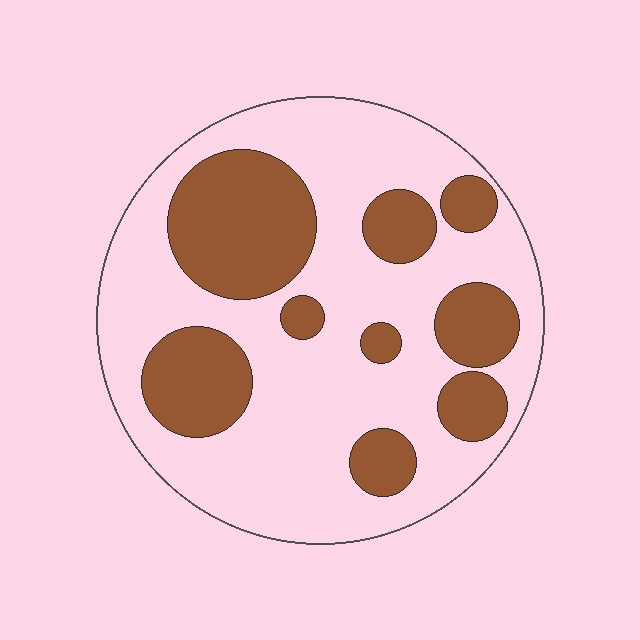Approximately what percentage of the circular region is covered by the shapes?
Approximately 30%.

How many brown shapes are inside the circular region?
9.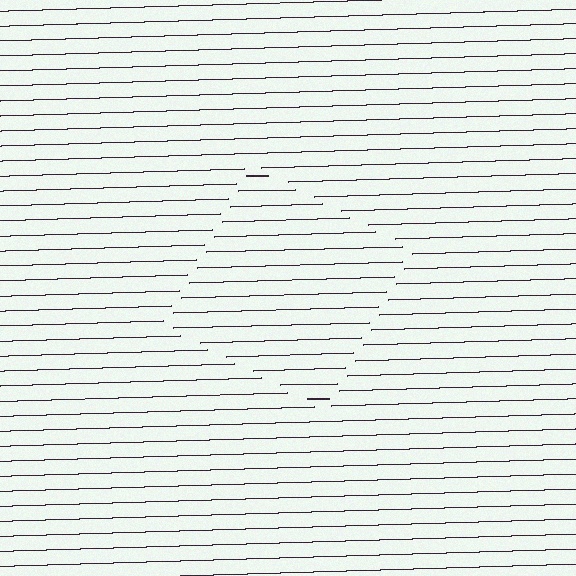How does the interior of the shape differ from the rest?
The interior of the shape contains the same grating, shifted by half a period — the contour is defined by the phase discontinuity where line-ends from the inner and outer gratings abut.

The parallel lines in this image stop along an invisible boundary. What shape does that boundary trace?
An illusory square. The interior of the shape contains the same grating, shifted by half a period — the contour is defined by the phase discontinuity where line-ends from the inner and outer gratings abut.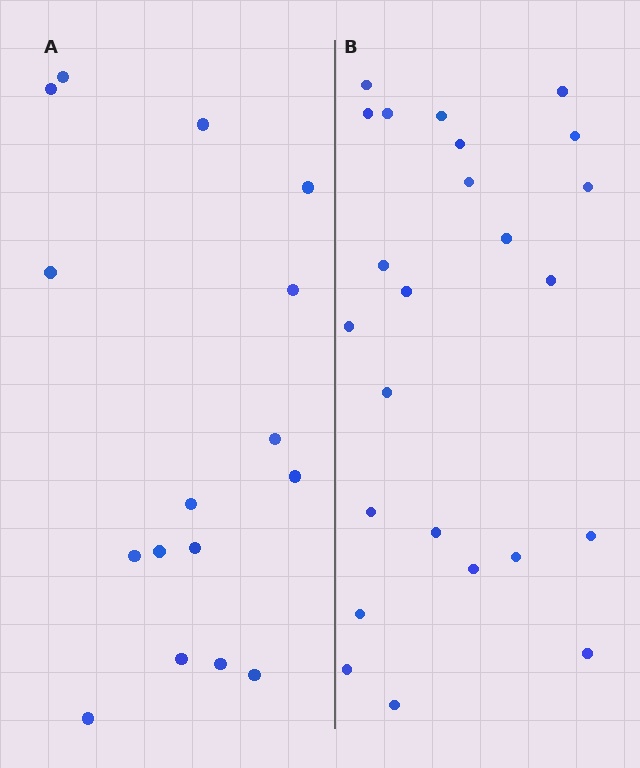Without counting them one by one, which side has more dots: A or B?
Region B (the right region) has more dots.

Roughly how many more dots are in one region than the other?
Region B has roughly 8 or so more dots than region A.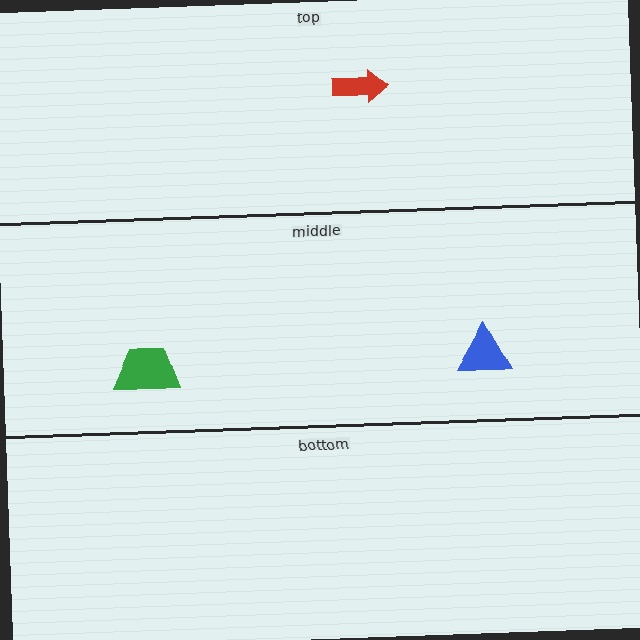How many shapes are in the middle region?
2.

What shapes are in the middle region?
The green trapezoid, the blue triangle.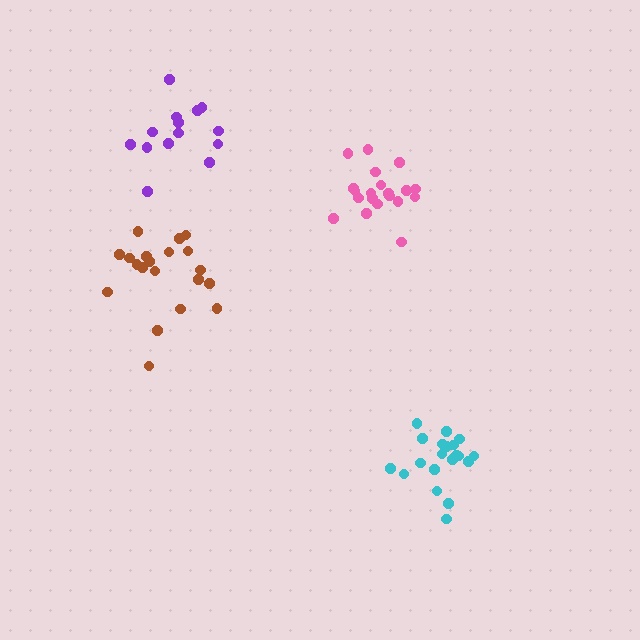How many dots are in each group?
Group 1: 20 dots, Group 2: 20 dots, Group 3: 20 dots, Group 4: 14 dots (74 total).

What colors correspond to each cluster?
The clusters are colored: pink, cyan, brown, purple.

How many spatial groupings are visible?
There are 4 spatial groupings.